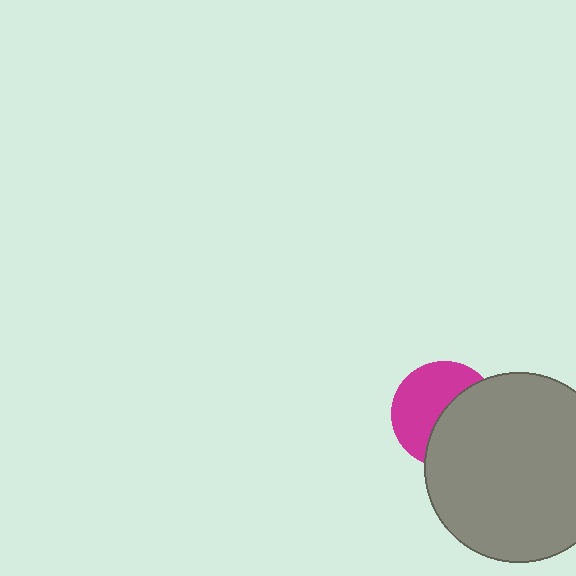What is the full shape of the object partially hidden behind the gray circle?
The partially hidden object is a magenta circle.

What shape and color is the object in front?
The object in front is a gray circle.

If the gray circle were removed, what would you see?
You would see the complete magenta circle.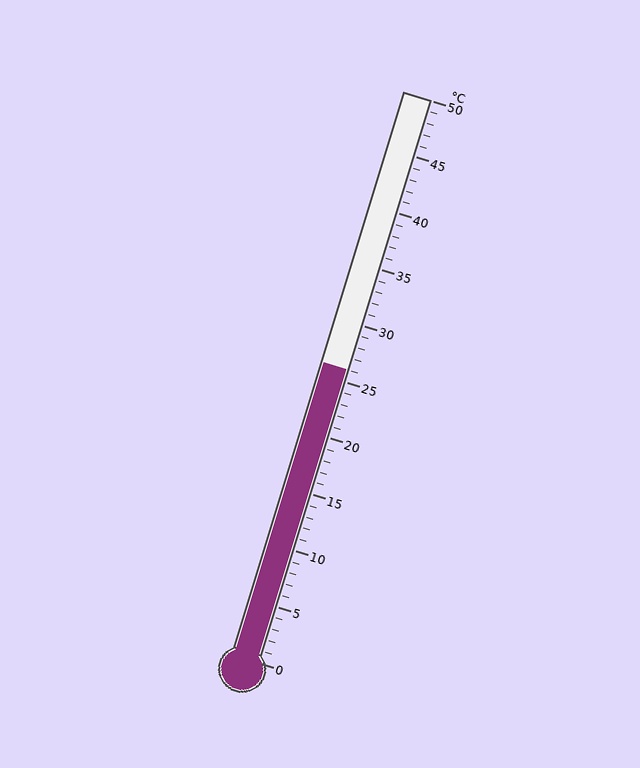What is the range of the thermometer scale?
The thermometer scale ranges from 0°C to 50°C.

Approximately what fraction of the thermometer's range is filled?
The thermometer is filled to approximately 50% of its range.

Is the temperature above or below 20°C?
The temperature is above 20°C.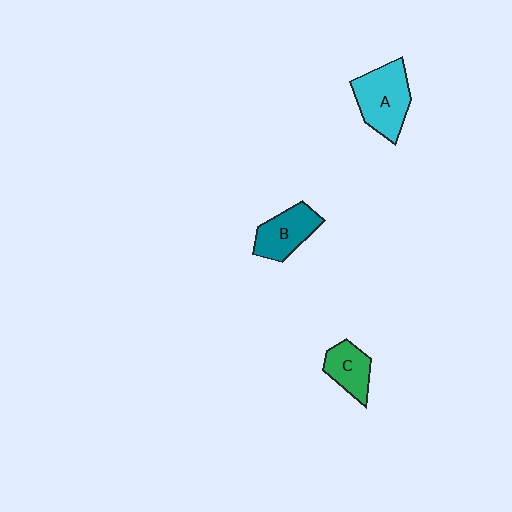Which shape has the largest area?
Shape A (cyan).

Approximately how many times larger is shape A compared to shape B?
Approximately 1.3 times.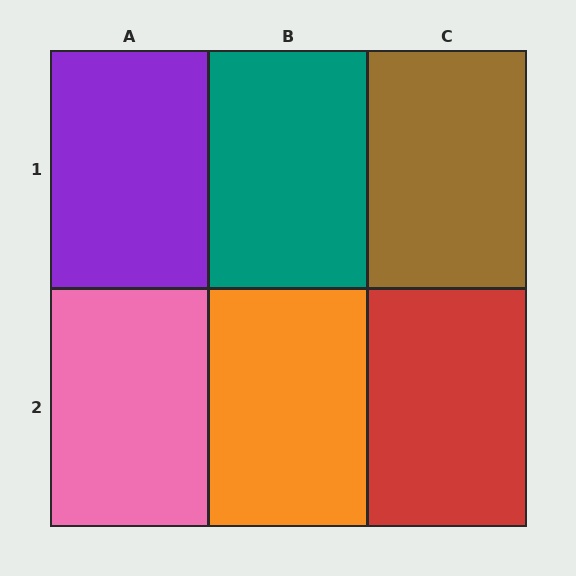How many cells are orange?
1 cell is orange.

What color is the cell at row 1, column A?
Purple.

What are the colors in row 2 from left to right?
Pink, orange, red.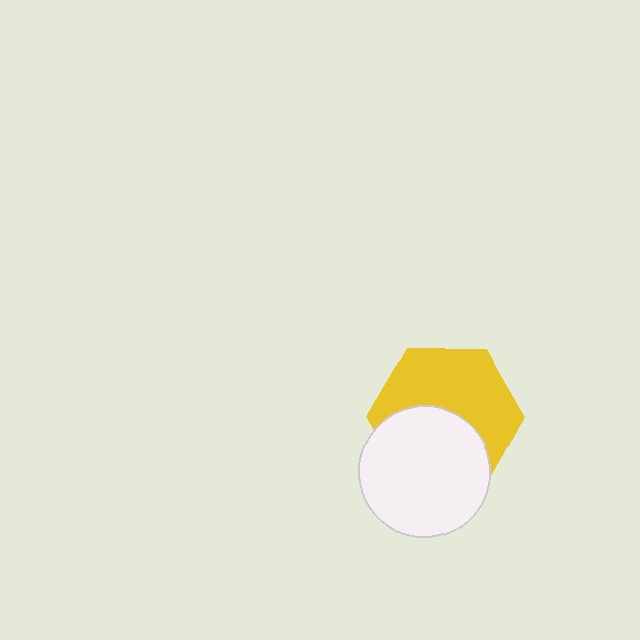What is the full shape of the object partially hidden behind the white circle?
The partially hidden object is a yellow hexagon.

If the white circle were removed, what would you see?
You would see the complete yellow hexagon.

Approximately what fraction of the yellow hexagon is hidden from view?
Roughly 44% of the yellow hexagon is hidden behind the white circle.